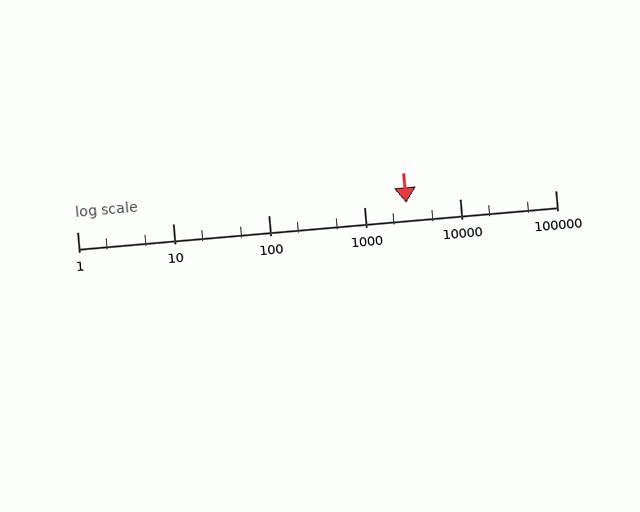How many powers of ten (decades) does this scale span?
The scale spans 5 decades, from 1 to 100000.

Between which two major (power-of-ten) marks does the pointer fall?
The pointer is between 1000 and 10000.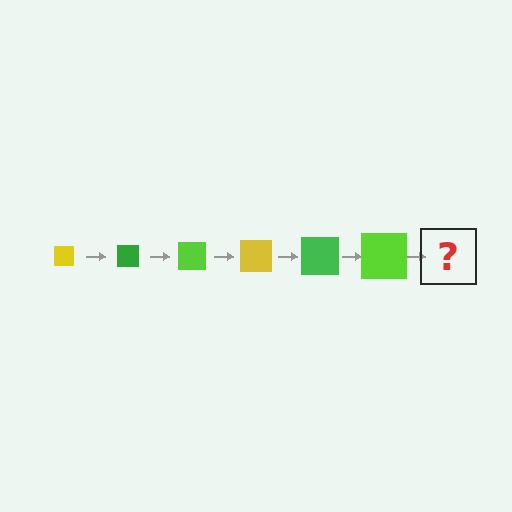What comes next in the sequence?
The next element should be a yellow square, larger than the previous one.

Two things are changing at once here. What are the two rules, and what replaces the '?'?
The two rules are that the square grows larger each step and the color cycles through yellow, green, and lime. The '?' should be a yellow square, larger than the previous one.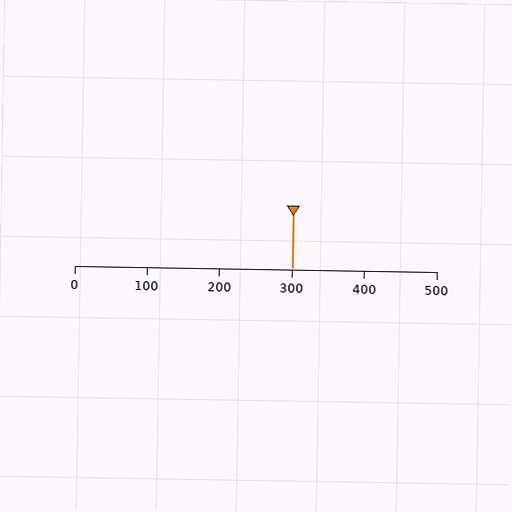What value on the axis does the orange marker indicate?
The marker indicates approximately 300.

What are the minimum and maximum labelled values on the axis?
The axis runs from 0 to 500.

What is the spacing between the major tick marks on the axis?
The major ticks are spaced 100 apart.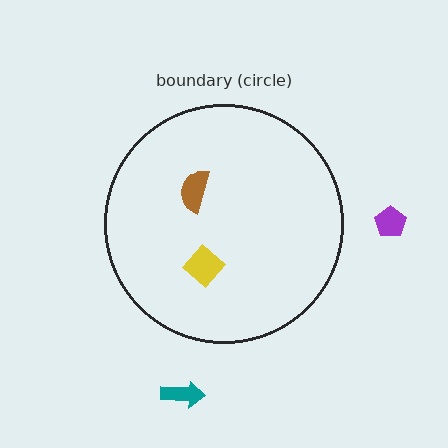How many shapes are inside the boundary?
2 inside, 2 outside.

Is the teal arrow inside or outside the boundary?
Outside.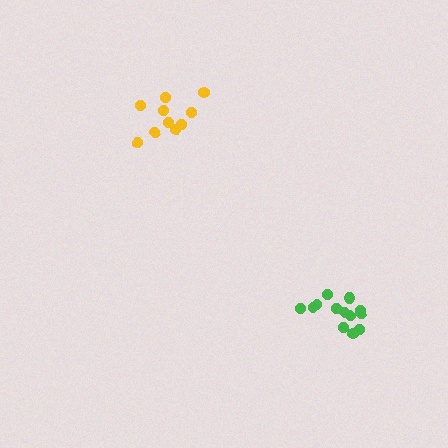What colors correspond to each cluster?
The clusters are colored: green, yellow.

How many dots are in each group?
Group 1: 13 dots, Group 2: 10 dots (23 total).